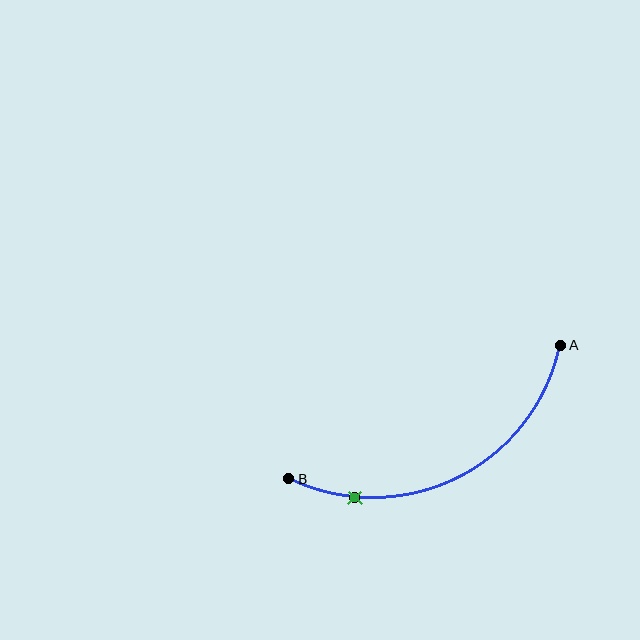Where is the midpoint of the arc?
The arc midpoint is the point on the curve farthest from the straight line joining A and B. It sits below that line.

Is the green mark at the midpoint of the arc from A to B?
No. The green mark lies on the arc but is closer to endpoint B. The arc midpoint would be at the point on the curve equidistant along the arc from both A and B.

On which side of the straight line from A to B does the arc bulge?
The arc bulges below the straight line connecting A and B.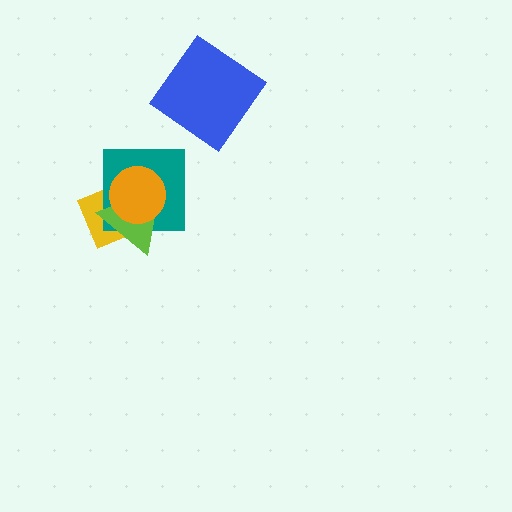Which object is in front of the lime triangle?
The orange circle is in front of the lime triangle.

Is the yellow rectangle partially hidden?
Yes, it is partially covered by another shape.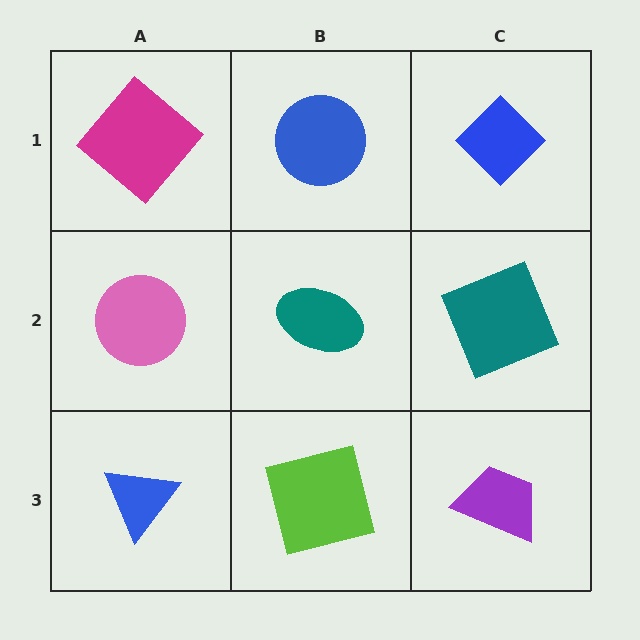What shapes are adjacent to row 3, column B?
A teal ellipse (row 2, column B), a blue triangle (row 3, column A), a purple trapezoid (row 3, column C).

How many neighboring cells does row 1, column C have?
2.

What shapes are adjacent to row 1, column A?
A pink circle (row 2, column A), a blue circle (row 1, column B).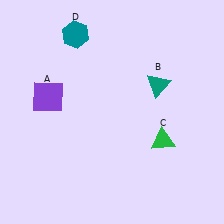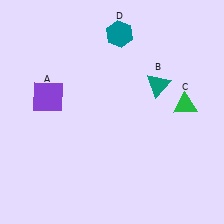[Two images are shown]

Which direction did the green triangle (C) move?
The green triangle (C) moved up.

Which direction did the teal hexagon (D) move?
The teal hexagon (D) moved right.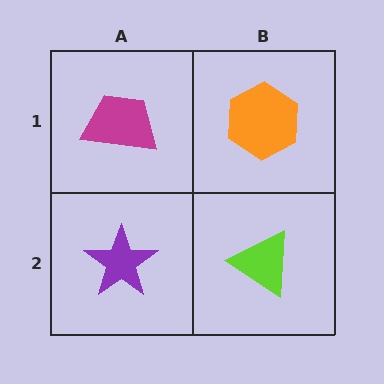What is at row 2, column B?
A lime triangle.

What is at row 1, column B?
An orange hexagon.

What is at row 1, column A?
A magenta trapezoid.